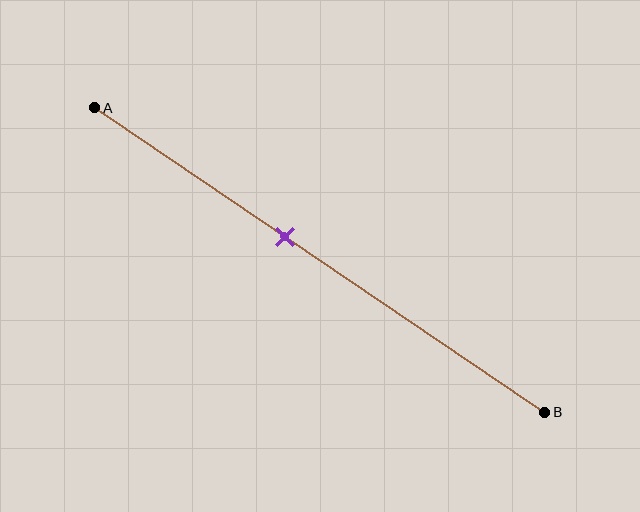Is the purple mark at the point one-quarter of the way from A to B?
No, the mark is at about 40% from A, not at the 25% one-quarter point.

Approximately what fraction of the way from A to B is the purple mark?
The purple mark is approximately 40% of the way from A to B.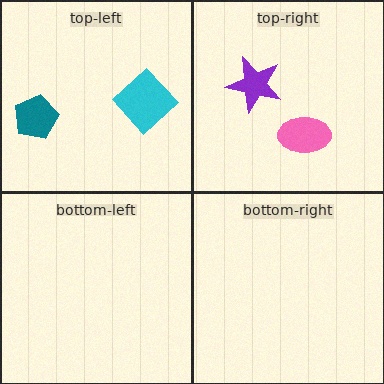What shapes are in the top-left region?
The cyan diamond, the teal pentagon.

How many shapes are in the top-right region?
2.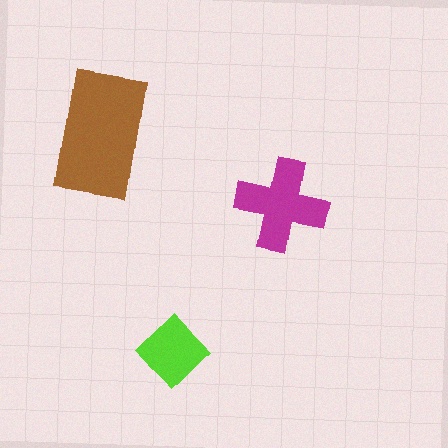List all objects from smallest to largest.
The lime diamond, the magenta cross, the brown rectangle.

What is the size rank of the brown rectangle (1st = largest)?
1st.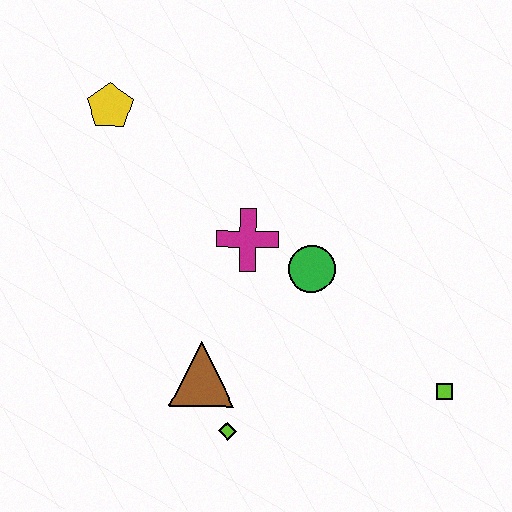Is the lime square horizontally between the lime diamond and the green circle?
No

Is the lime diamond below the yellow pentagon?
Yes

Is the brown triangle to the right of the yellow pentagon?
Yes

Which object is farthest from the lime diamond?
The yellow pentagon is farthest from the lime diamond.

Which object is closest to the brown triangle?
The lime diamond is closest to the brown triangle.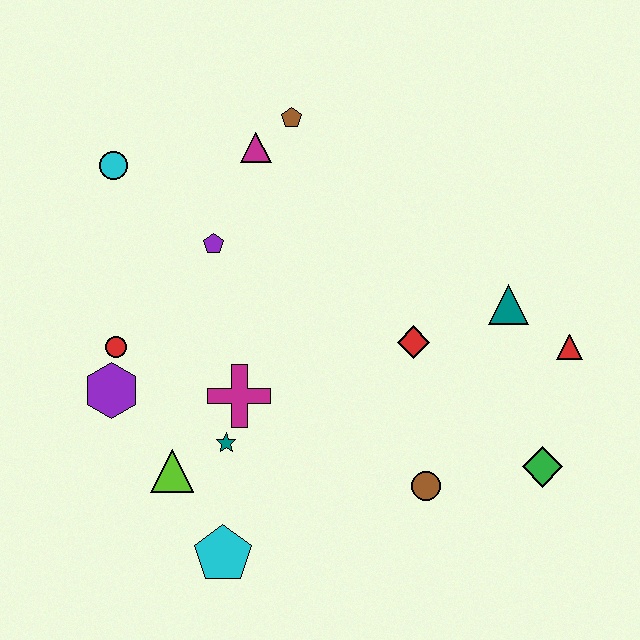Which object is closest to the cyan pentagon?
The lime triangle is closest to the cyan pentagon.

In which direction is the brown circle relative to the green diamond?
The brown circle is to the left of the green diamond.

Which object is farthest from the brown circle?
The cyan circle is farthest from the brown circle.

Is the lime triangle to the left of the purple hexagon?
No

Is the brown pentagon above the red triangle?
Yes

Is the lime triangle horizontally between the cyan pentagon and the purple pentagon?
No